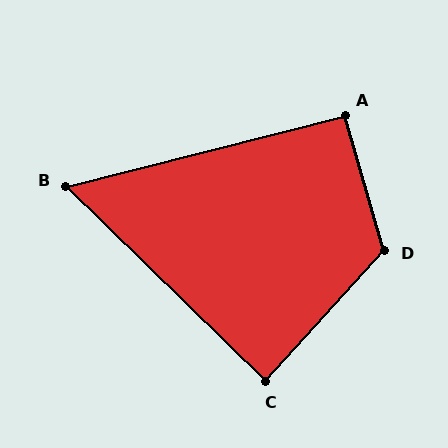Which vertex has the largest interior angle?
D, at approximately 122 degrees.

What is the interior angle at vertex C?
Approximately 88 degrees (approximately right).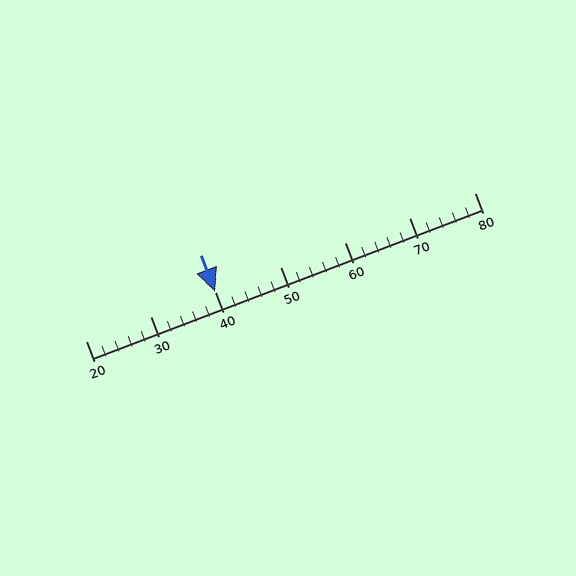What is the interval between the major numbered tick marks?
The major tick marks are spaced 10 units apart.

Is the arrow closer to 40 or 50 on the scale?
The arrow is closer to 40.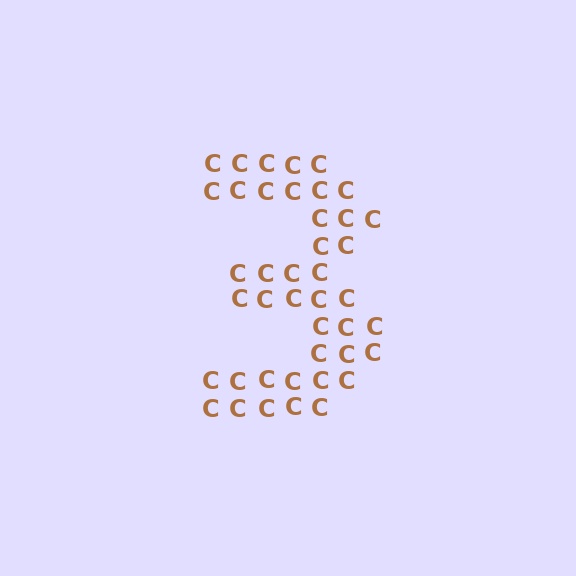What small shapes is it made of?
It is made of small letter C's.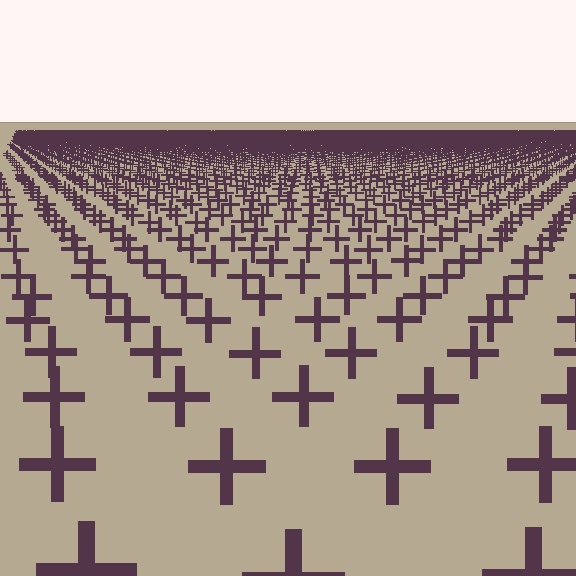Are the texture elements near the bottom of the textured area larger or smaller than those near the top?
Larger. Near the bottom, elements are closer to the viewer and appear at a bigger on-screen size.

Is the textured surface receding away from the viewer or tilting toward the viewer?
The surface is receding away from the viewer. Texture elements get smaller and denser toward the top.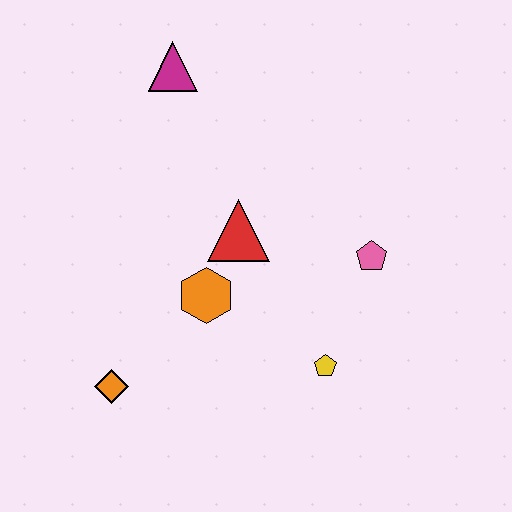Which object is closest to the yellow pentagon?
The pink pentagon is closest to the yellow pentagon.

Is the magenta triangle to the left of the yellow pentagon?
Yes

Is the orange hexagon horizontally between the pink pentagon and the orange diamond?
Yes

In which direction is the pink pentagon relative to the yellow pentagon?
The pink pentagon is above the yellow pentagon.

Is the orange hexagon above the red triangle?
No